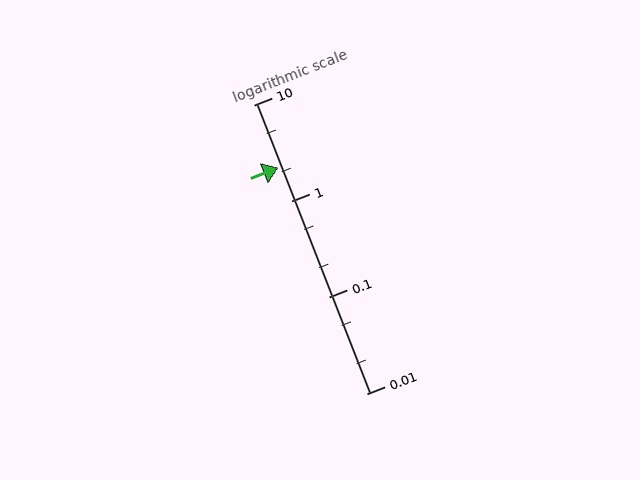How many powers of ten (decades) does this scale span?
The scale spans 3 decades, from 0.01 to 10.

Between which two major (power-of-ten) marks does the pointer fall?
The pointer is between 1 and 10.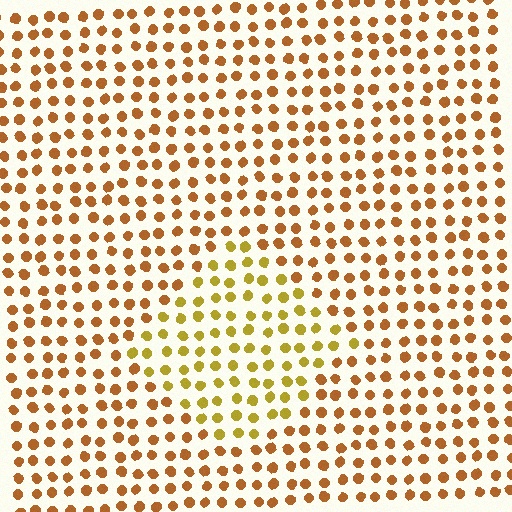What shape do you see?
I see a diamond.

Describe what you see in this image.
The image is filled with small brown elements in a uniform arrangement. A diamond-shaped region is visible where the elements are tinted to a slightly different hue, forming a subtle color boundary.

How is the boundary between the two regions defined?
The boundary is defined purely by a slight shift in hue (about 28 degrees). Spacing, size, and orientation are identical on both sides.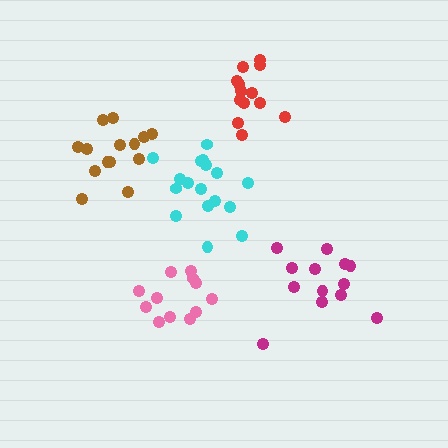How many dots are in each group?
Group 1: 14 dots, Group 2: 12 dots, Group 3: 13 dots, Group 4: 13 dots, Group 5: 17 dots (69 total).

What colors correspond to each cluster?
The clusters are colored: brown, pink, magenta, red, cyan.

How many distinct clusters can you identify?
There are 5 distinct clusters.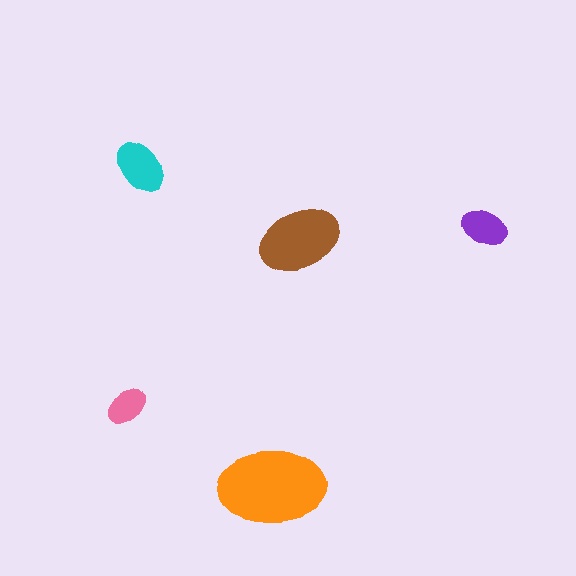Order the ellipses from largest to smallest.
the orange one, the brown one, the cyan one, the purple one, the pink one.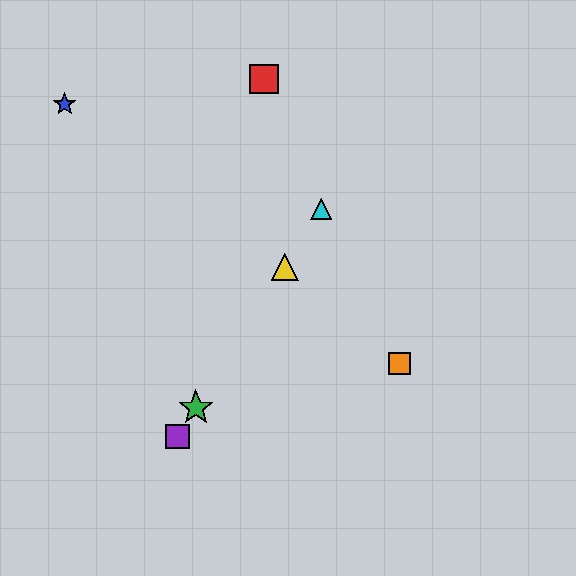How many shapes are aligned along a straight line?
4 shapes (the green star, the yellow triangle, the purple square, the cyan triangle) are aligned along a straight line.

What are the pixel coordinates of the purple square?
The purple square is at (178, 437).